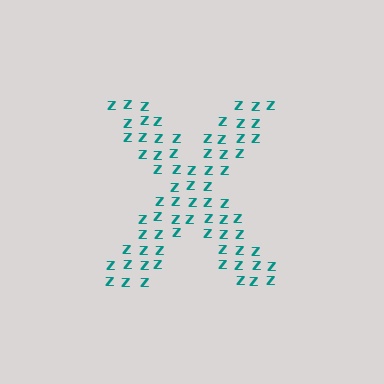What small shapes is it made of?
It is made of small letter Z's.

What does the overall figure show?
The overall figure shows the letter X.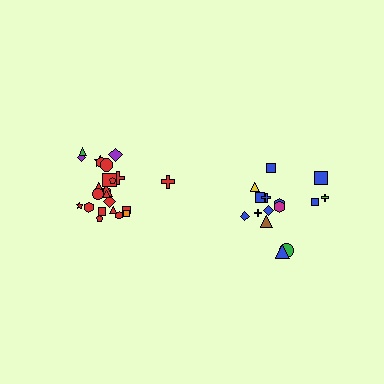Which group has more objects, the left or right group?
The left group.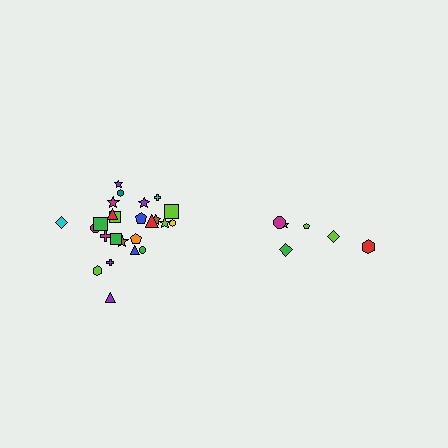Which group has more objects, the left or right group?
The left group.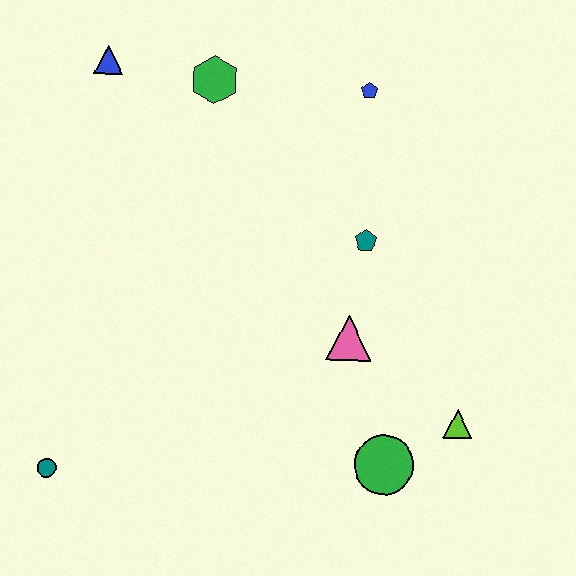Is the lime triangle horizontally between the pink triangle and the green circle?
No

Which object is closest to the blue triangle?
The green hexagon is closest to the blue triangle.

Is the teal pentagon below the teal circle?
No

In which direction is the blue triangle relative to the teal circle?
The blue triangle is above the teal circle.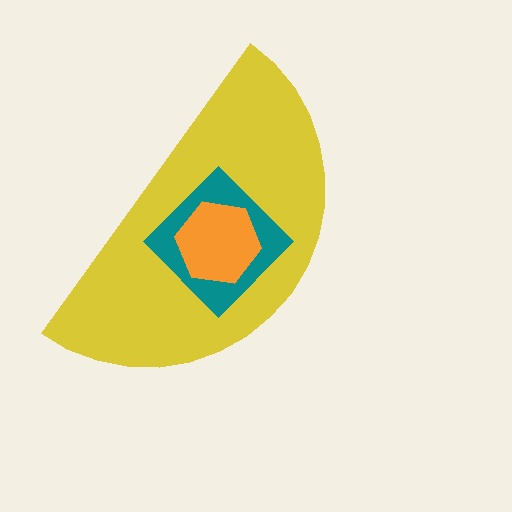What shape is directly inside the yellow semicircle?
The teal diamond.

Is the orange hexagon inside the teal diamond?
Yes.